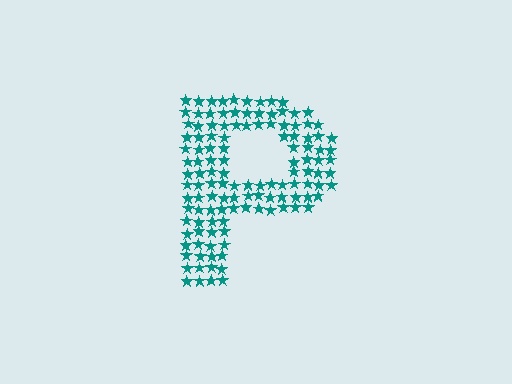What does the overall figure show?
The overall figure shows the letter P.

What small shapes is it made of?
It is made of small stars.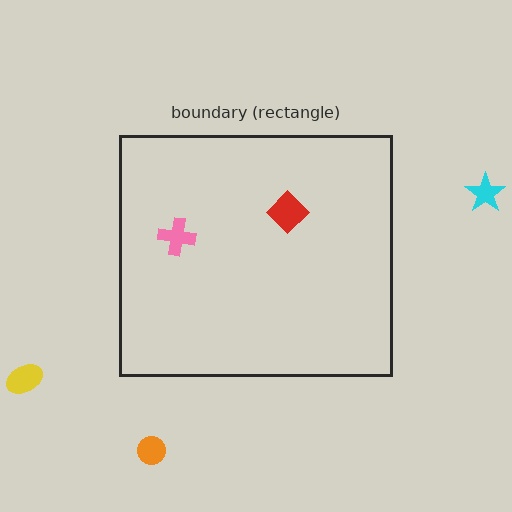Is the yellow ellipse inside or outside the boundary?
Outside.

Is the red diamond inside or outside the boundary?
Inside.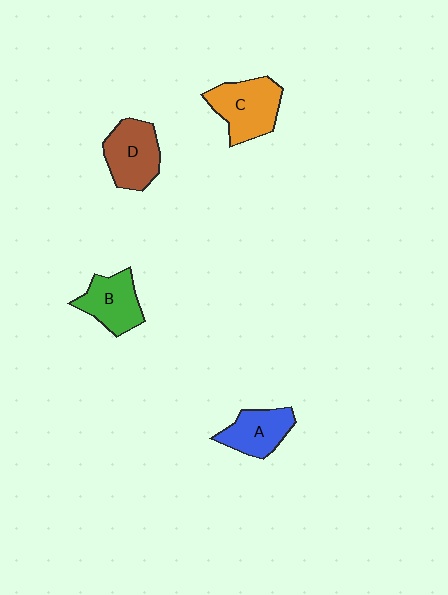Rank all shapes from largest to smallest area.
From largest to smallest: C (orange), D (brown), B (green), A (blue).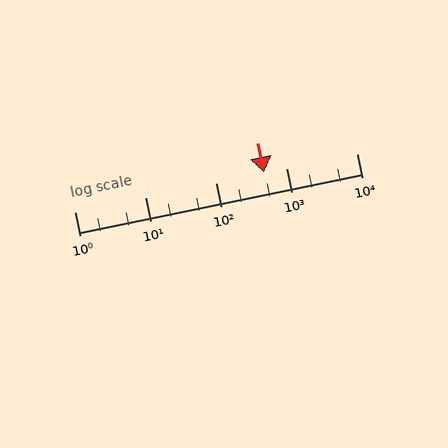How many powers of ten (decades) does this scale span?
The scale spans 4 decades, from 1 to 10000.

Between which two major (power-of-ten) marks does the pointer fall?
The pointer is between 100 and 1000.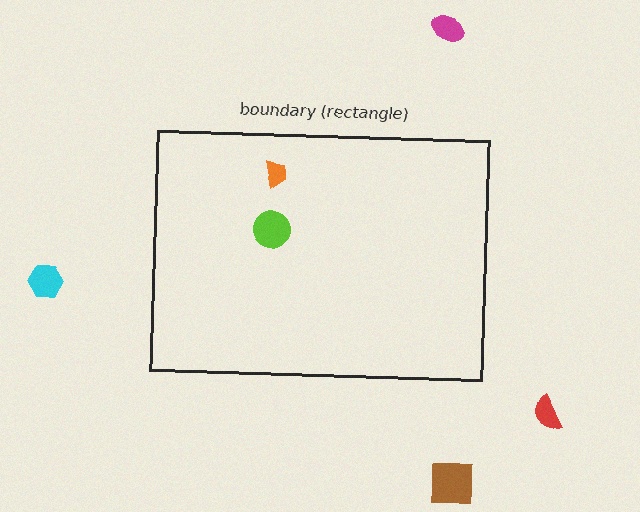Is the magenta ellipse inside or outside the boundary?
Outside.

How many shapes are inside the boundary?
2 inside, 4 outside.